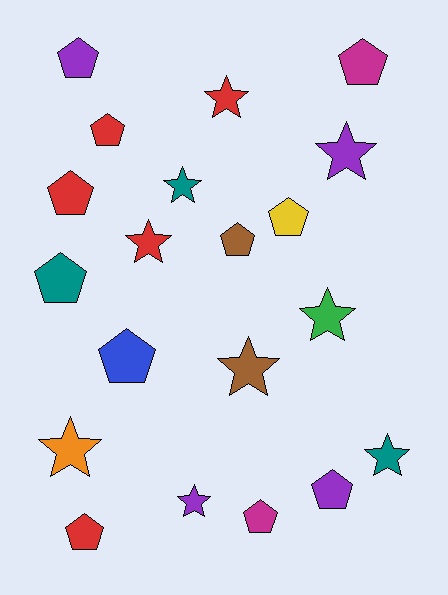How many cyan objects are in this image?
There are no cyan objects.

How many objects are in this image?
There are 20 objects.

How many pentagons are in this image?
There are 11 pentagons.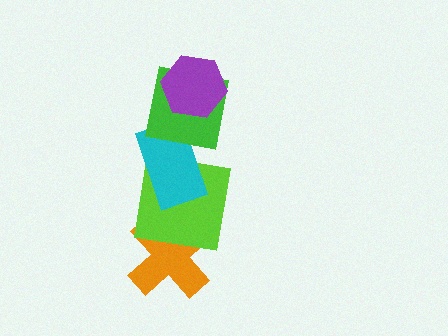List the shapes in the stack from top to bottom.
From top to bottom: the purple hexagon, the green square, the cyan rectangle, the lime square, the orange cross.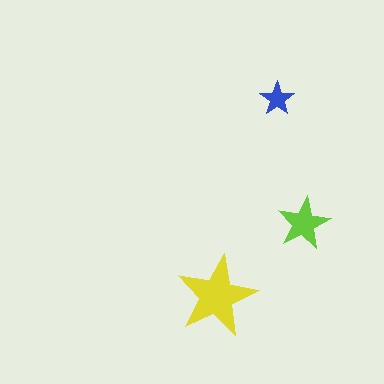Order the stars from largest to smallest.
the yellow one, the lime one, the blue one.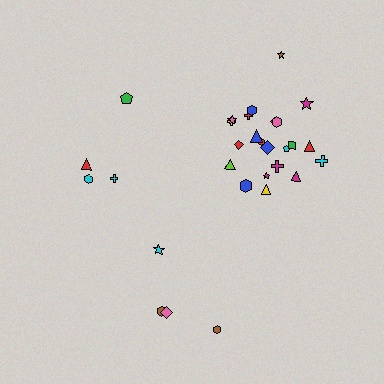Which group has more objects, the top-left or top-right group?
The top-right group.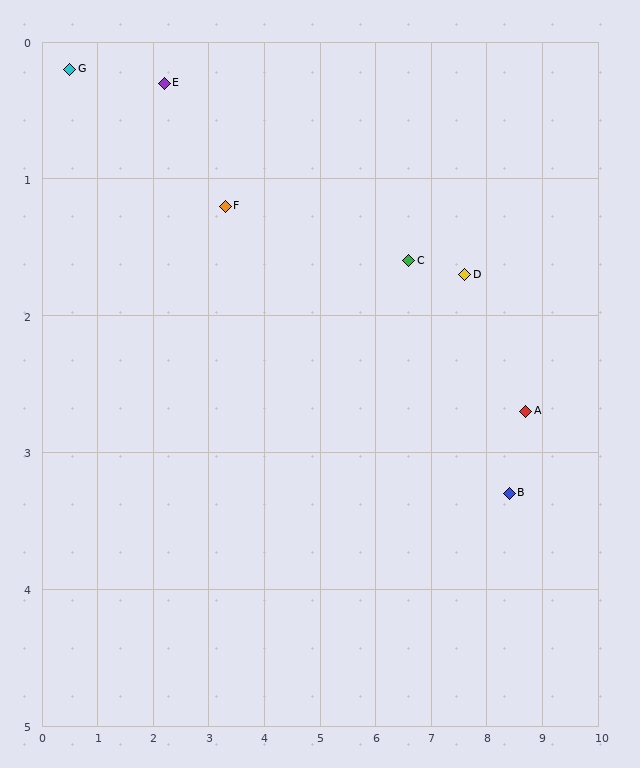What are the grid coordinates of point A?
Point A is at approximately (8.7, 2.7).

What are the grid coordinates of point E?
Point E is at approximately (2.2, 0.3).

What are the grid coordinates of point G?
Point G is at approximately (0.5, 0.2).